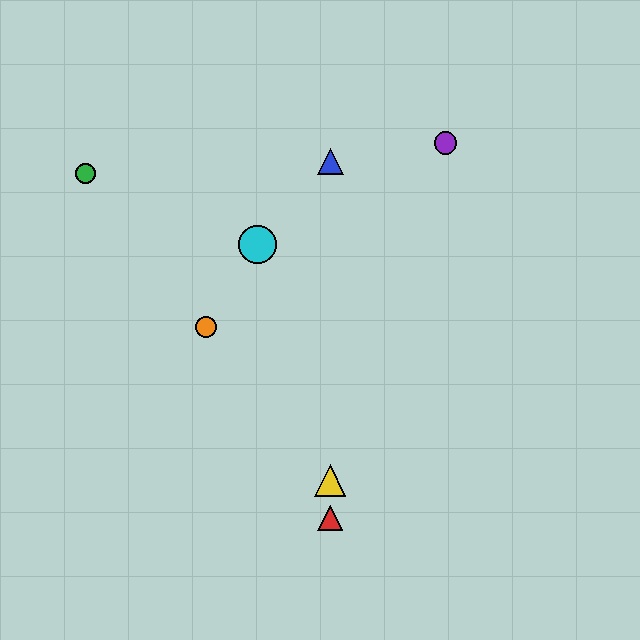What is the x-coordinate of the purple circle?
The purple circle is at x≈445.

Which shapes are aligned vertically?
The red triangle, the blue triangle, the yellow triangle are aligned vertically.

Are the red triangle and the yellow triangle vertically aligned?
Yes, both are at x≈330.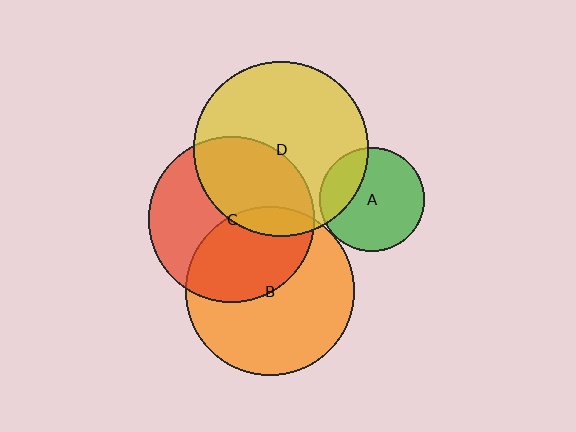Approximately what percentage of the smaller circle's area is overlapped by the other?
Approximately 10%.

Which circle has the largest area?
Circle D (yellow).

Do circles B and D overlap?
Yes.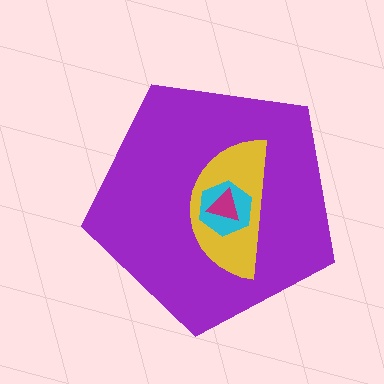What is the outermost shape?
The purple pentagon.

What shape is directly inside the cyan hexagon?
The magenta triangle.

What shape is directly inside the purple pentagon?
The yellow semicircle.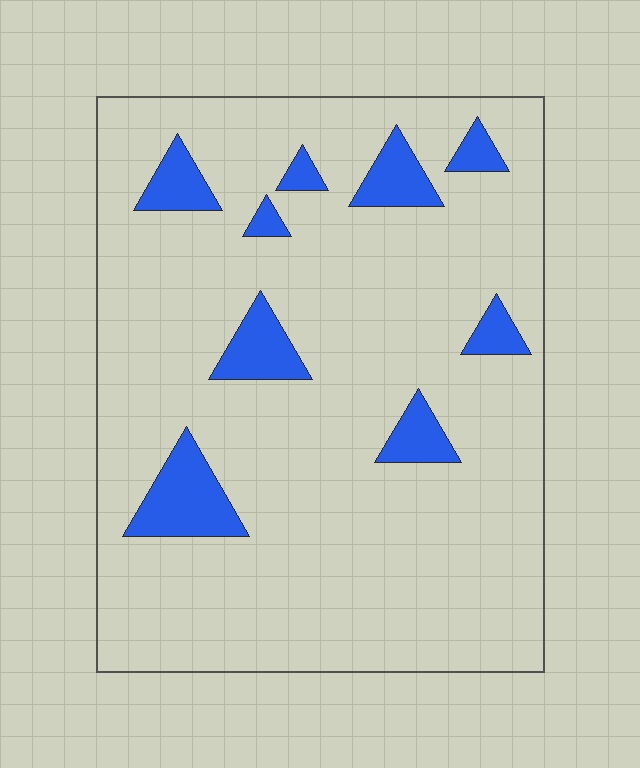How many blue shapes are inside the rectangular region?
9.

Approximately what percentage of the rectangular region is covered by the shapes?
Approximately 10%.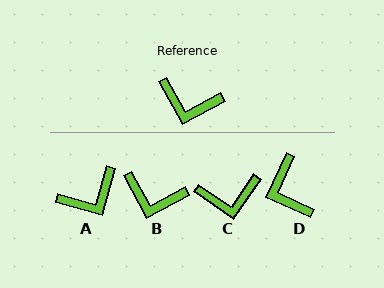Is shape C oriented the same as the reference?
No, it is off by about 27 degrees.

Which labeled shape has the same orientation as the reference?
B.